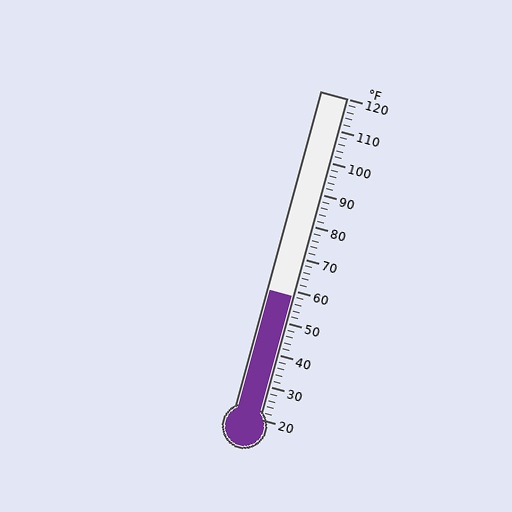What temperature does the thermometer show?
The thermometer shows approximately 58°F.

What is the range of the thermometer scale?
The thermometer scale ranges from 20°F to 120°F.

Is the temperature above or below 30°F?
The temperature is above 30°F.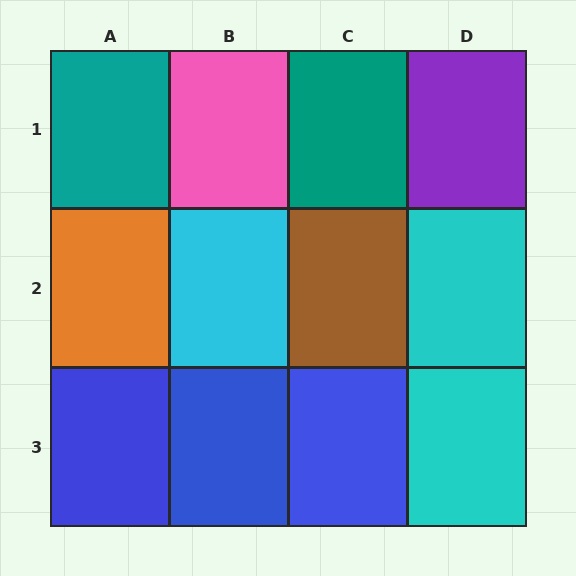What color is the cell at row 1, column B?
Pink.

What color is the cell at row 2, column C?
Brown.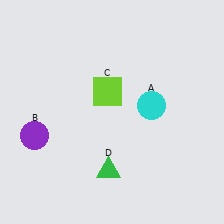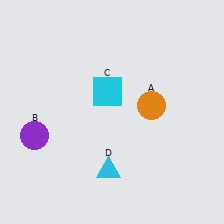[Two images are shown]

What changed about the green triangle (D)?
In Image 1, D is green. In Image 2, it changed to cyan.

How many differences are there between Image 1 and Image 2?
There are 3 differences between the two images.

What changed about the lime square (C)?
In Image 1, C is lime. In Image 2, it changed to cyan.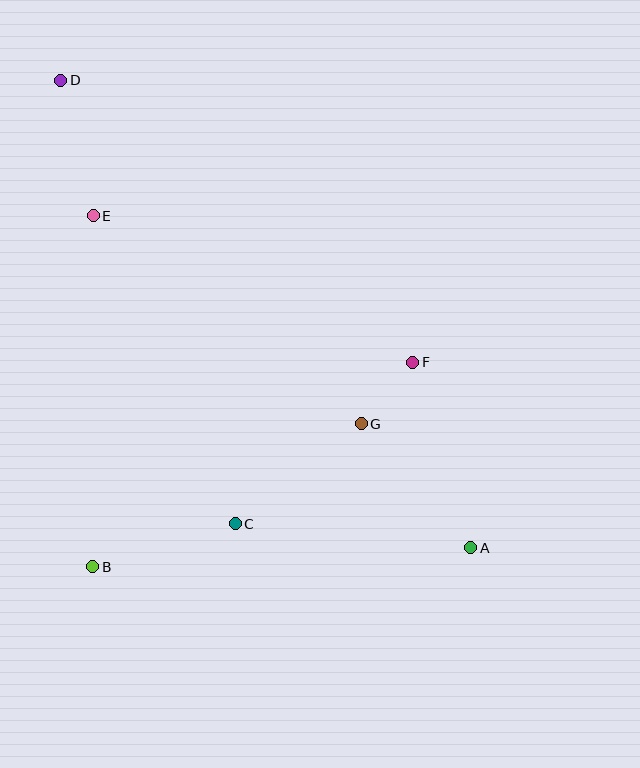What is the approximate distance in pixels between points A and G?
The distance between A and G is approximately 165 pixels.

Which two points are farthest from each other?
Points A and D are farthest from each other.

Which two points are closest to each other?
Points F and G are closest to each other.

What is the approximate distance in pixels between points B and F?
The distance between B and F is approximately 380 pixels.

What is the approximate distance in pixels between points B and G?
The distance between B and G is approximately 305 pixels.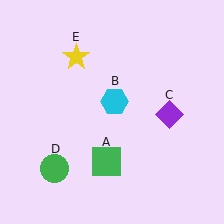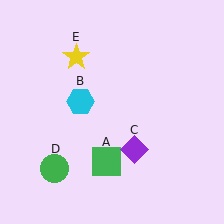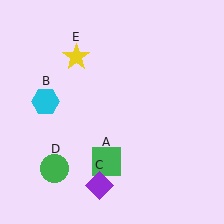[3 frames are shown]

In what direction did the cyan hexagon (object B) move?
The cyan hexagon (object B) moved left.